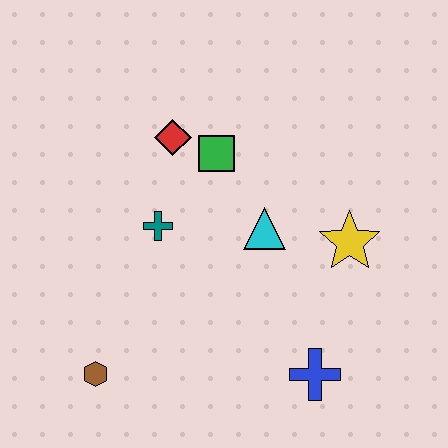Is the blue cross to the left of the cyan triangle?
No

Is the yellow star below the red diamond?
Yes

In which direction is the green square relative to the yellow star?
The green square is to the left of the yellow star.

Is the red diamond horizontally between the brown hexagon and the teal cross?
No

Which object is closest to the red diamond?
The green square is closest to the red diamond.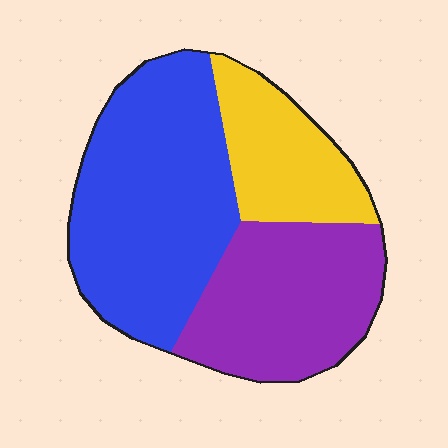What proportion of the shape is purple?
Purple takes up between a sixth and a third of the shape.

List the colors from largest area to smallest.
From largest to smallest: blue, purple, yellow.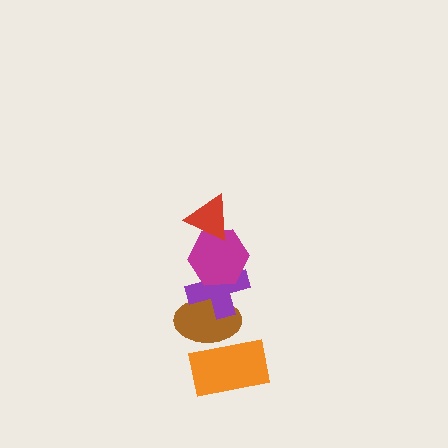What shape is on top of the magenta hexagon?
The red triangle is on top of the magenta hexagon.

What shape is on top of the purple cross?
The magenta hexagon is on top of the purple cross.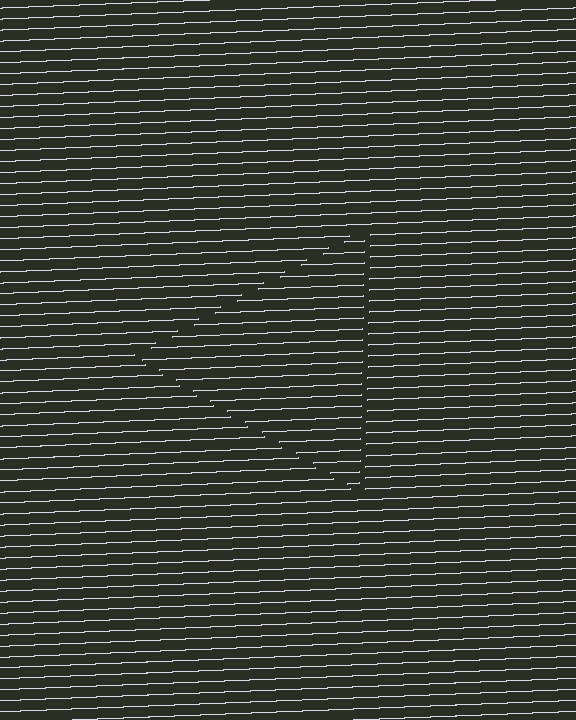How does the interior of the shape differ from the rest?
The interior of the shape contains the same grating, shifted by half a period — the contour is defined by the phase discontinuity where line-ends from the inner and outer gratings abut.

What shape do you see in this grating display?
An illusory triangle. The interior of the shape contains the same grating, shifted by half a period — the contour is defined by the phase discontinuity where line-ends from the inner and outer gratings abut.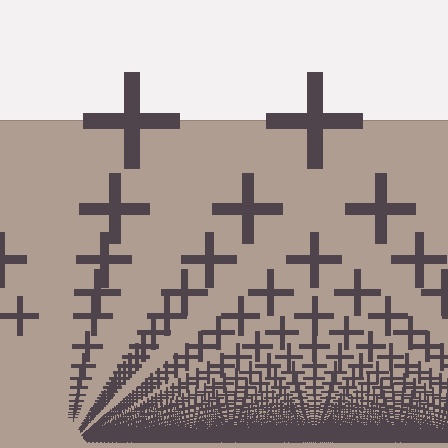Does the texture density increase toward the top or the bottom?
Density increases toward the bottom.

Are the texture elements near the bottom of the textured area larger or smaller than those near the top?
Smaller. The gradient is inverted — elements near the bottom are smaller and denser.